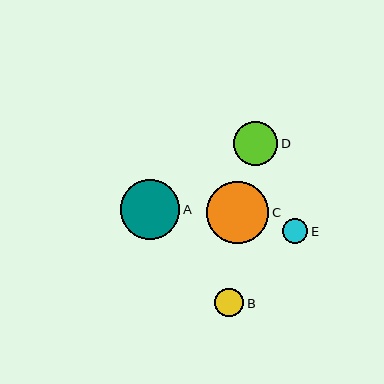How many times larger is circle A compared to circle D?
Circle A is approximately 1.3 times the size of circle D.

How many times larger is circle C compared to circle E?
Circle C is approximately 2.5 times the size of circle E.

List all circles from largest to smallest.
From largest to smallest: C, A, D, B, E.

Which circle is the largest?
Circle C is the largest with a size of approximately 62 pixels.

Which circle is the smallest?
Circle E is the smallest with a size of approximately 25 pixels.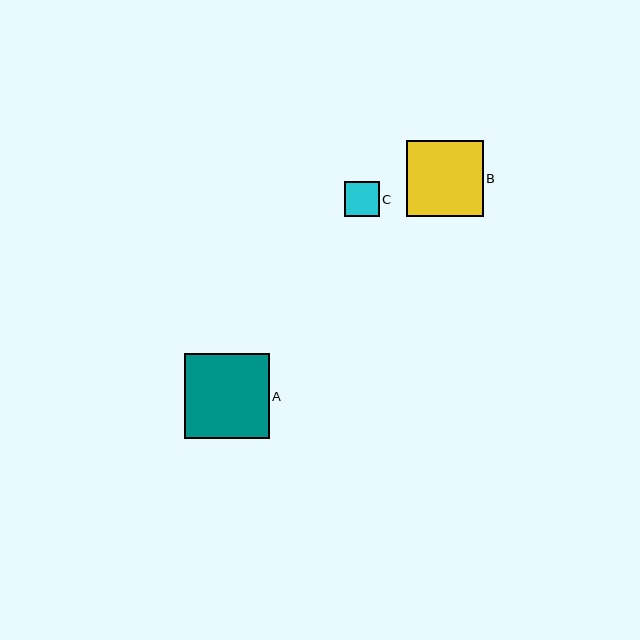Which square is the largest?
Square A is the largest with a size of approximately 85 pixels.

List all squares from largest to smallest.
From largest to smallest: A, B, C.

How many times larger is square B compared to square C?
Square B is approximately 2.2 times the size of square C.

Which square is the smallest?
Square C is the smallest with a size of approximately 35 pixels.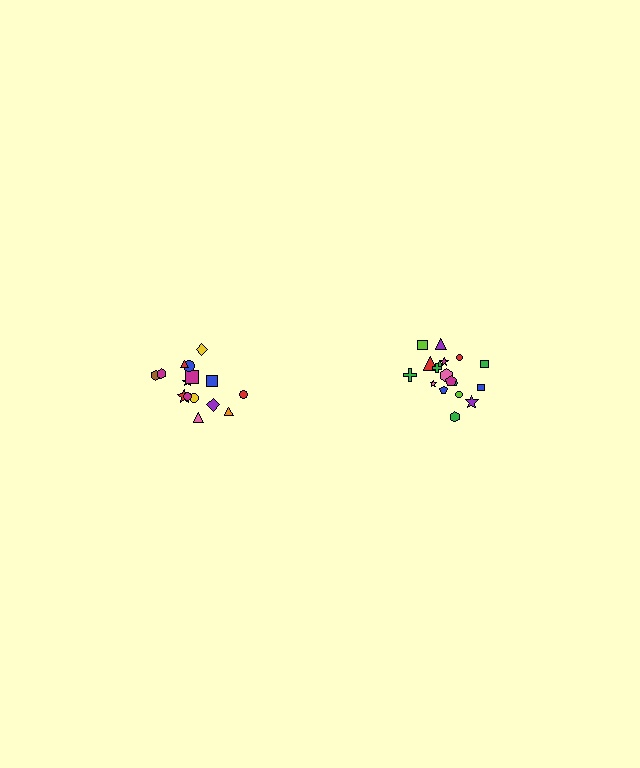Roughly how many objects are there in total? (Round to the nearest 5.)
Roughly 35 objects in total.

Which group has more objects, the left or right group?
The right group.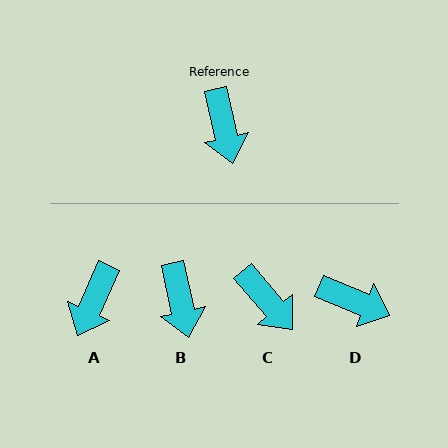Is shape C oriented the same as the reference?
No, it is off by about 28 degrees.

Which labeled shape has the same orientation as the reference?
B.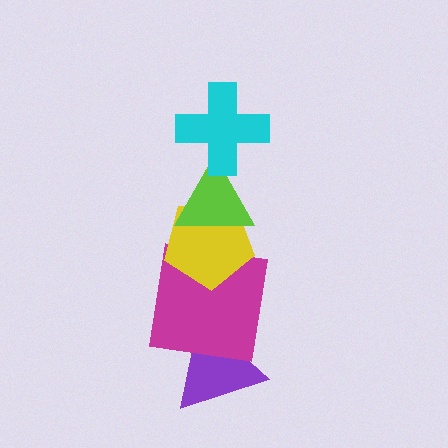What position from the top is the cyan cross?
The cyan cross is 1st from the top.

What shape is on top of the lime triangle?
The cyan cross is on top of the lime triangle.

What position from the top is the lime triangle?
The lime triangle is 2nd from the top.